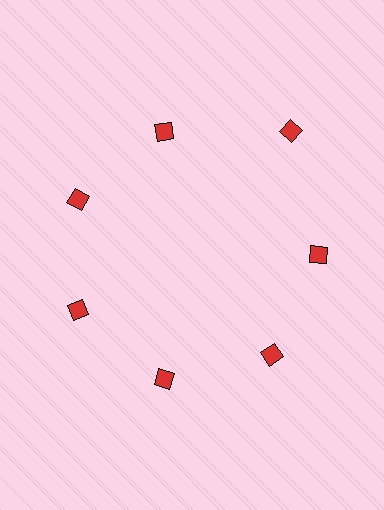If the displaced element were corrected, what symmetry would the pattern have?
It would have 7-fold rotational symmetry — the pattern would map onto itself every 51 degrees.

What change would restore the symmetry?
The symmetry would be restored by moving it inward, back onto the ring so that all 7 diamonds sit at equal angles and equal distance from the center.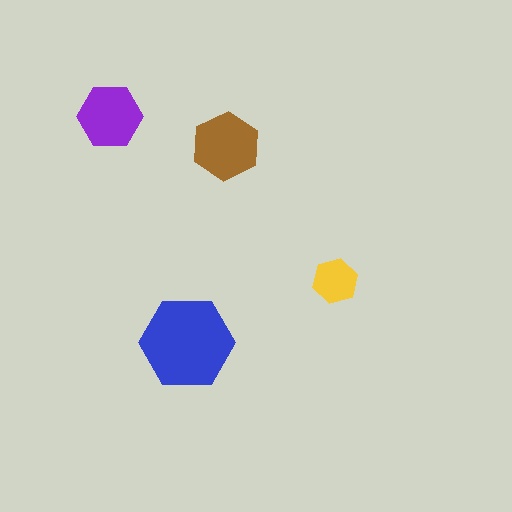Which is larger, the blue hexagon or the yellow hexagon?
The blue one.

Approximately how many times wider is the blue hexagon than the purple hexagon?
About 1.5 times wider.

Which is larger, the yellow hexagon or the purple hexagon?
The purple one.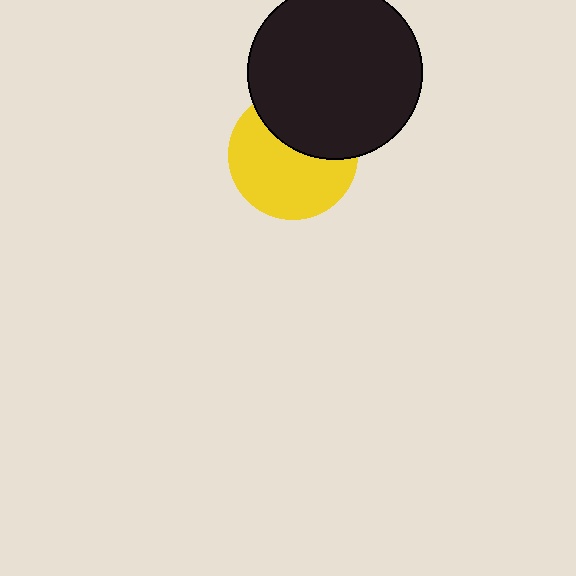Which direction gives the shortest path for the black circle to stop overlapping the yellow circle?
Moving up gives the shortest separation.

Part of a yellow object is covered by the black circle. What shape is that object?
It is a circle.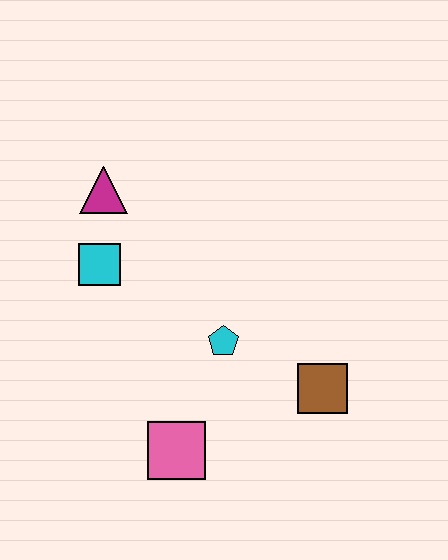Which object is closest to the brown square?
The cyan pentagon is closest to the brown square.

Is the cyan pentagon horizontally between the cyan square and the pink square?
No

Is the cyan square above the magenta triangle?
No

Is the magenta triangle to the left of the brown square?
Yes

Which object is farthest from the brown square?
The magenta triangle is farthest from the brown square.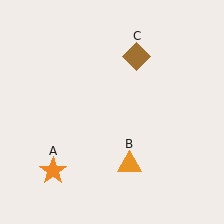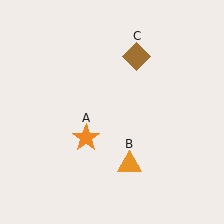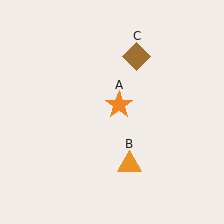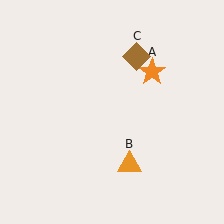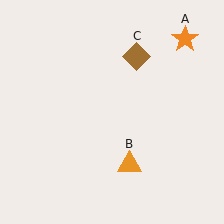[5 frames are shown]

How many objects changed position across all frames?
1 object changed position: orange star (object A).